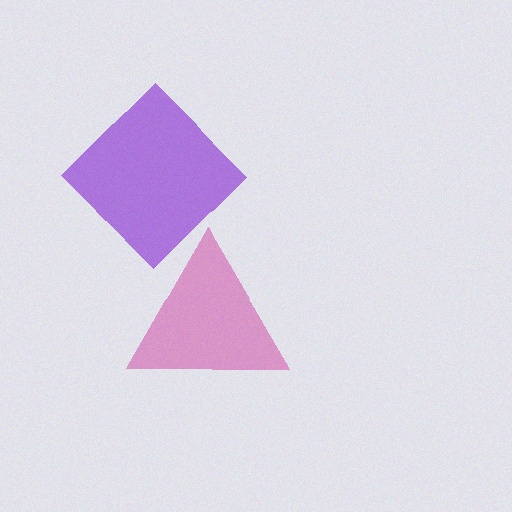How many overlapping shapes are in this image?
There are 2 overlapping shapes in the image.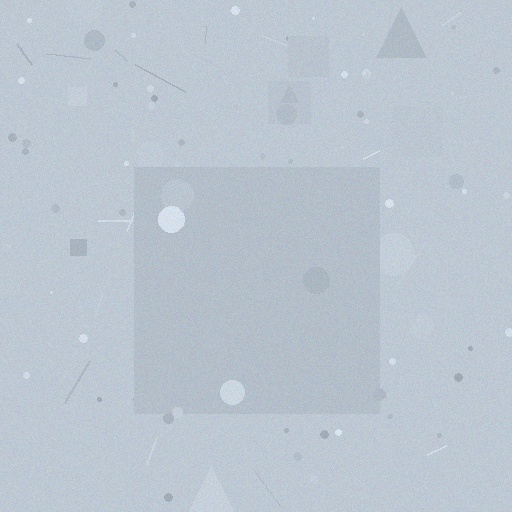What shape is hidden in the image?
A square is hidden in the image.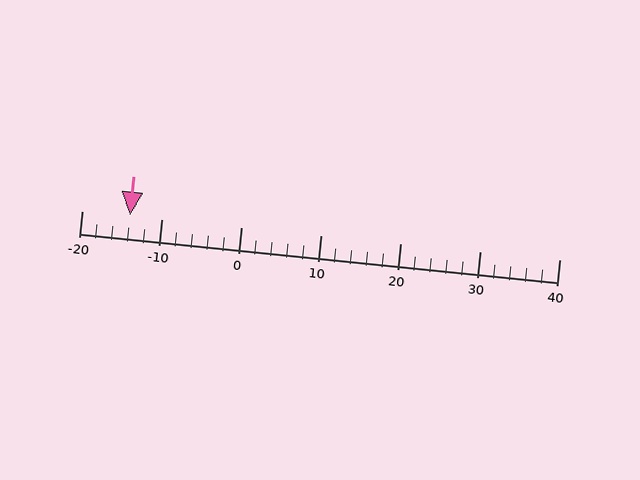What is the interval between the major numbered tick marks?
The major tick marks are spaced 10 units apart.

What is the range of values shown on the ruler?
The ruler shows values from -20 to 40.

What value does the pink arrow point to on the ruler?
The pink arrow points to approximately -14.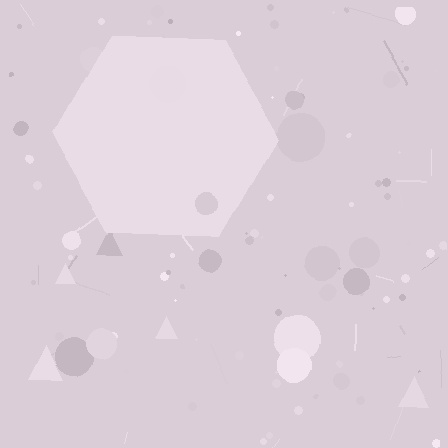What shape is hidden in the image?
A hexagon is hidden in the image.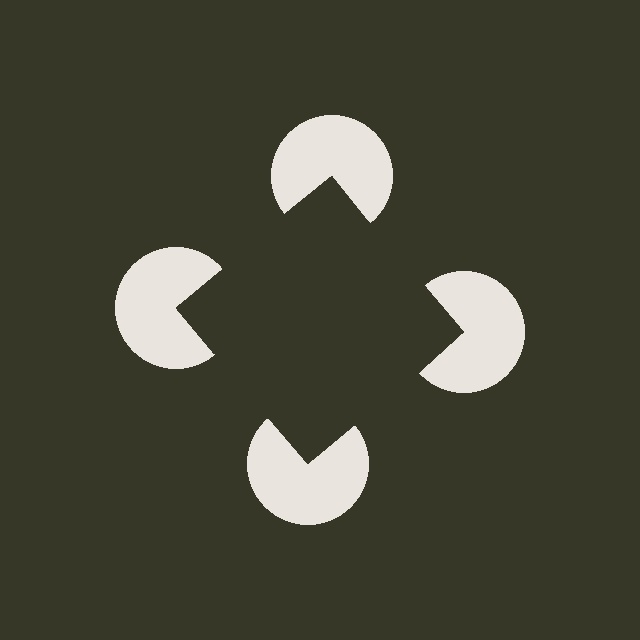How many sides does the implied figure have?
4 sides.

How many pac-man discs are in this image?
There are 4 — one at each vertex of the illusory square.